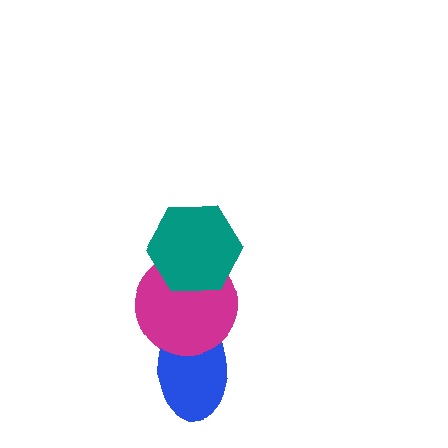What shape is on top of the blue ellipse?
The magenta circle is on top of the blue ellipse.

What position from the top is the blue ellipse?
The blue ellipse is 3rd from the top.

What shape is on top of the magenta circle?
The teal hexagon is on top of the magenta circle.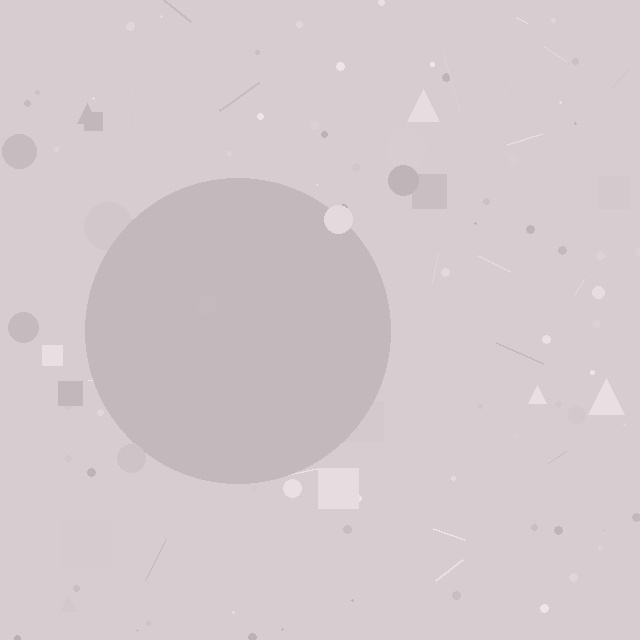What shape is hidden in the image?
A circle is hidden in the image.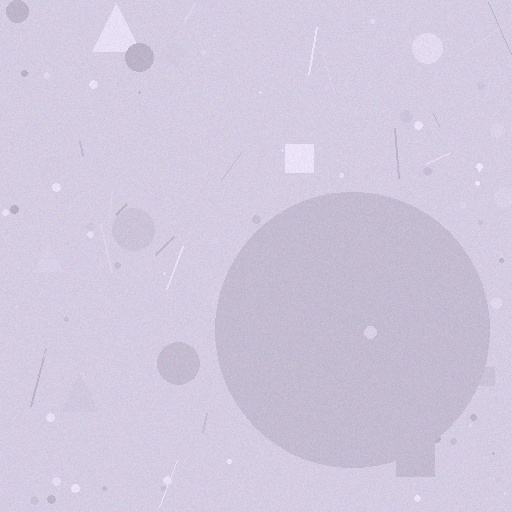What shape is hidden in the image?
A circle is hidden in the image.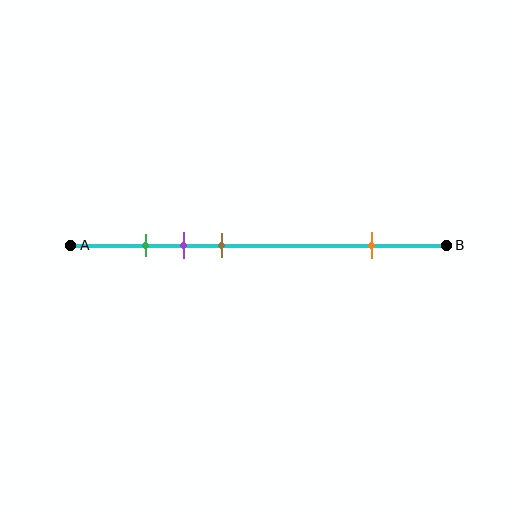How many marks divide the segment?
There are 4 marks dividing the segment.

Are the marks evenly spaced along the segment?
No, the marks are not evenly spaced.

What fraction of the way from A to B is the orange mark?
The orange mark is approximately 80% (0.8) of the way from A to B.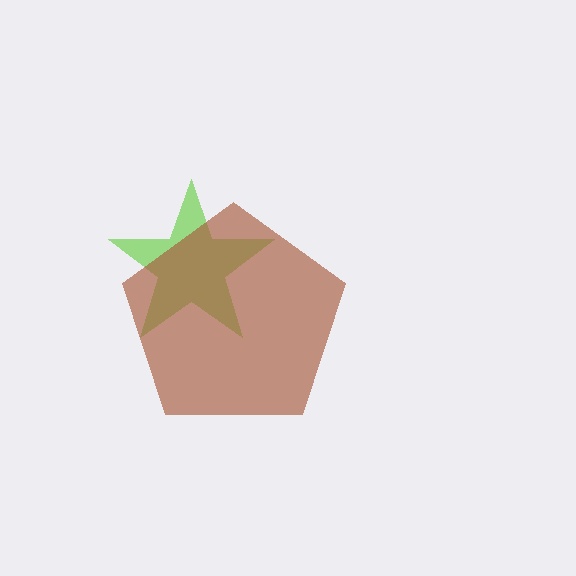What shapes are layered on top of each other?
The layered shapes are: a lime star, a brown pentagon.